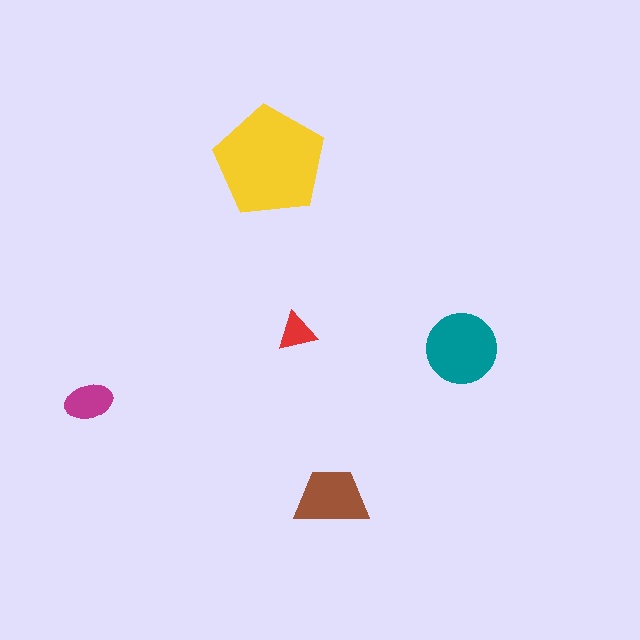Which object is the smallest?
The red triangle.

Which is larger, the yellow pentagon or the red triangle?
The yellow pentagon.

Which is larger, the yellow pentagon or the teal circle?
The yellow pentagon.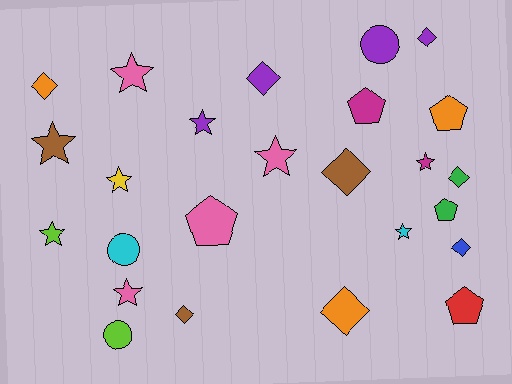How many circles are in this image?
There are 3 circles.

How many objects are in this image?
There are 25 objects.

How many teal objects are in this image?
There are no teal objects.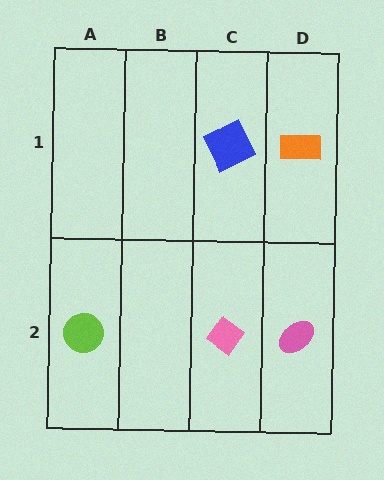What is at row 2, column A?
A lime circle.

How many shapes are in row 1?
2 shapes.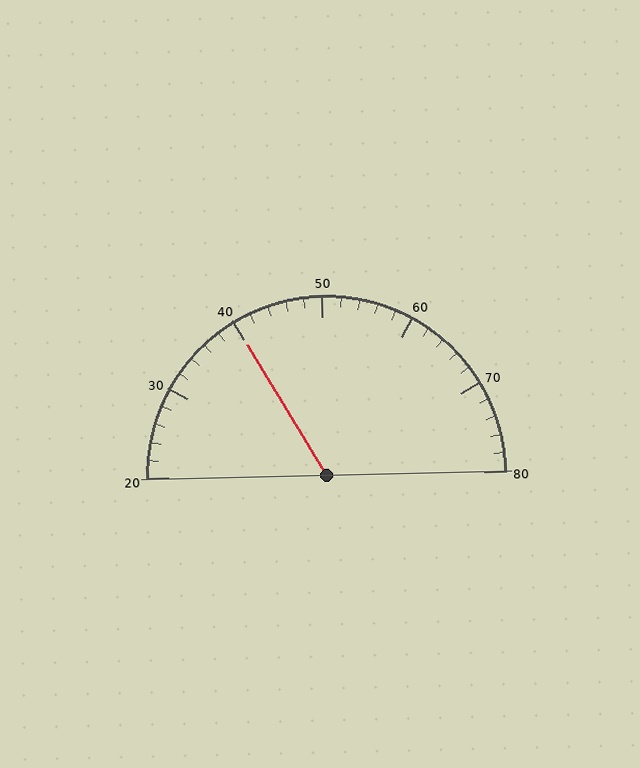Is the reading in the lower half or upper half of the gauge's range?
The reading is in the lower half of the range (20 to 80).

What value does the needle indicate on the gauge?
The needle indicates approximately 40.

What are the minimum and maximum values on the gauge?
The gauge ranges from 20 to 80.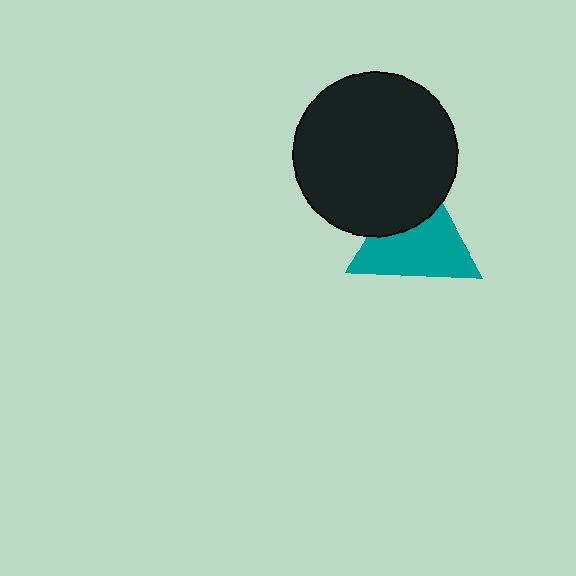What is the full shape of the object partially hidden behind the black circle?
The partially hidden object is a teal triangle.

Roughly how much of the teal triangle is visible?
Most of it is visible (roughly 66%).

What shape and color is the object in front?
The object in front is a black circle.